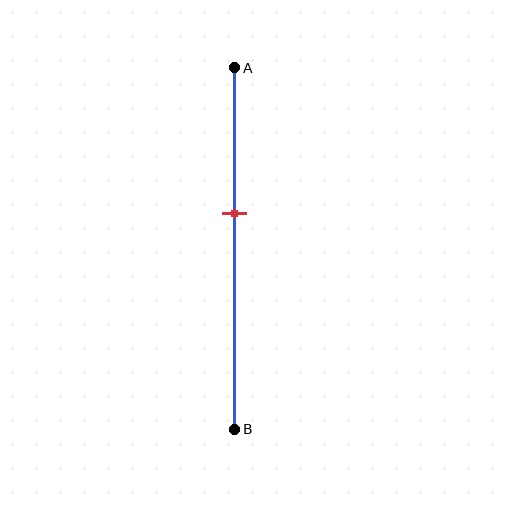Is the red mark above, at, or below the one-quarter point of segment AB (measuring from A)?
The red mark is below the one-quarter point of segment AB.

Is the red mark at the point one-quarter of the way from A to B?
No, the mark is at about 40% from A, not at the 25% one-quarter point.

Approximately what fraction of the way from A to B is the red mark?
The red mark is approximately 40% of the way from A to B.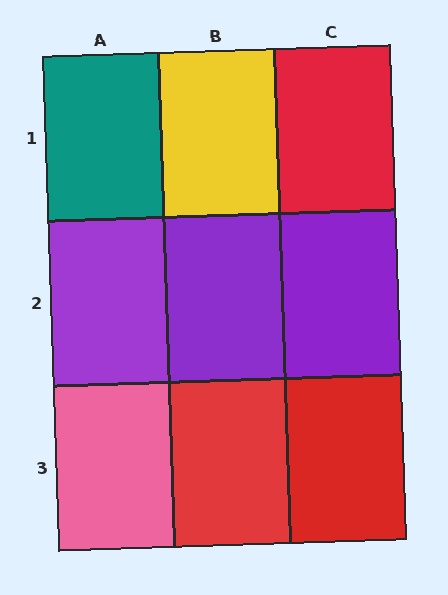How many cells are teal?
1 cell is teal.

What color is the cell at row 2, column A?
Purple.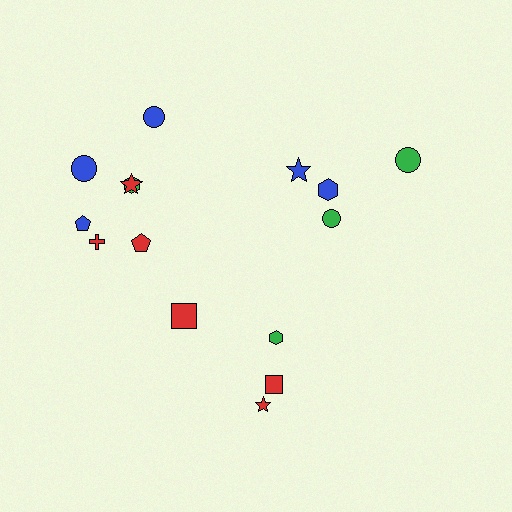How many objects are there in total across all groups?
There are 15 objects.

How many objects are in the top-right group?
There are 4 objects.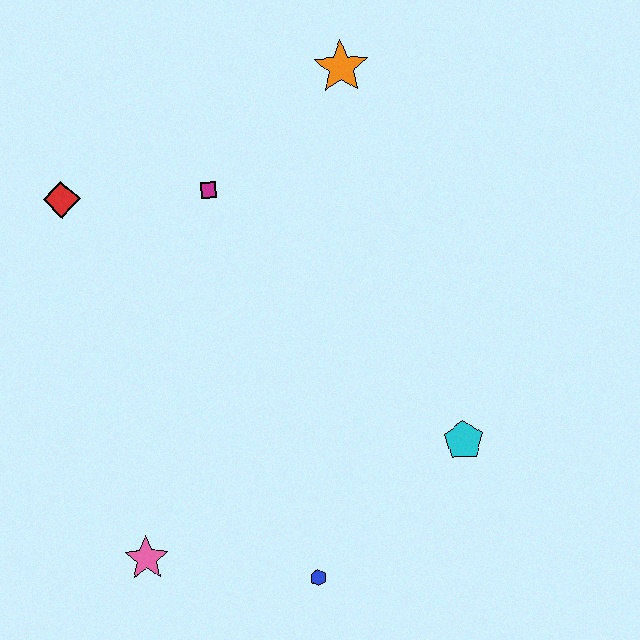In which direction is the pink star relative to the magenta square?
The pink star is below the magenta square.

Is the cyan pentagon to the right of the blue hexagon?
Yes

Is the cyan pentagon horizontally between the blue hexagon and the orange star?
No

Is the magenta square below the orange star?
Yes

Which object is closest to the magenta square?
The red diamond is closest to the magenta square.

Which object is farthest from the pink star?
The orange star is farthest from the pink star.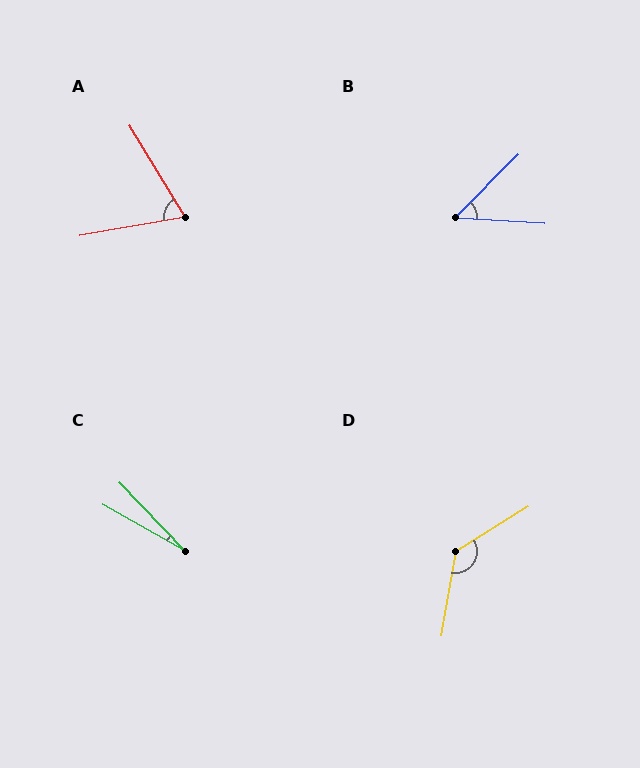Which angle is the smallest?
C, at approximately 17 degrees.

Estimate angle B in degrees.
Approximately 49 degrees.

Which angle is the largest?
D, at approximately 131 degrees.